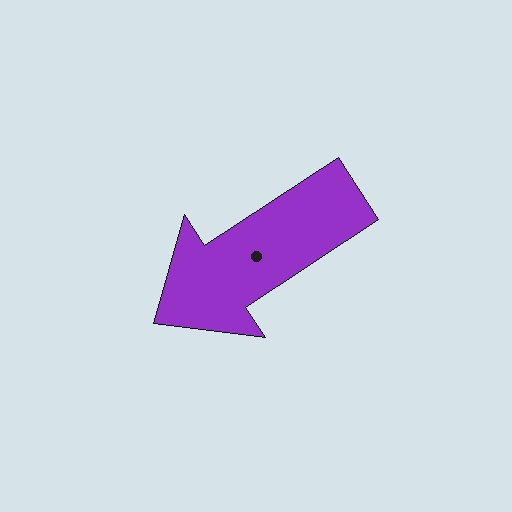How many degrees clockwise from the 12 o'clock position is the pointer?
Approximately 237 degrees.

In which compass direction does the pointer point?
Southwest.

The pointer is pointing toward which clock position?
Roughly 8 o'clock.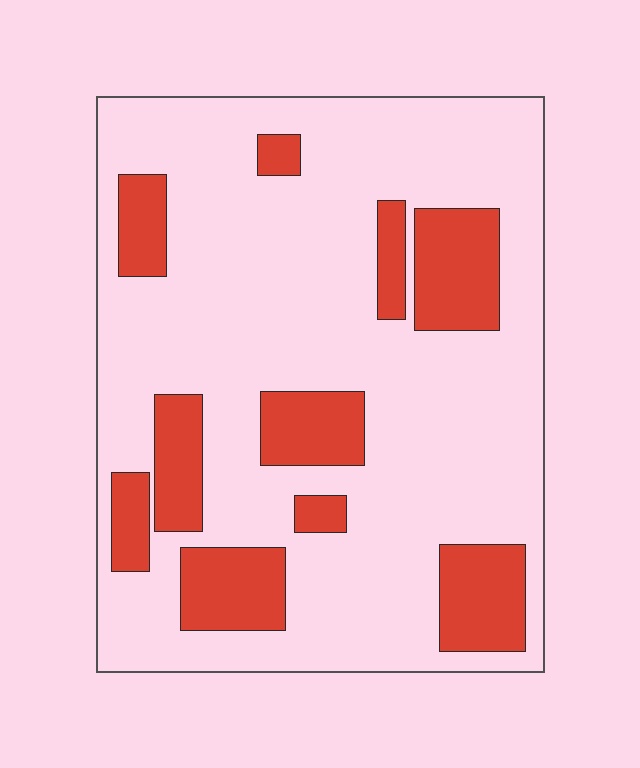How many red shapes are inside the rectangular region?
10.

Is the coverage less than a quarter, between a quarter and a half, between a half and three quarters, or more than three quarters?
Less than a quarter.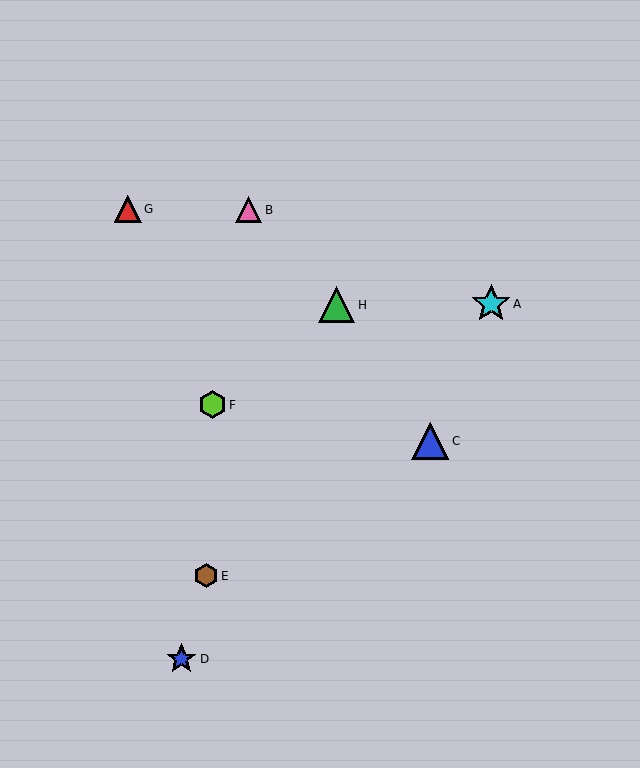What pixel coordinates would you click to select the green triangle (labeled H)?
Click at (337, 305) to select the green triangle H.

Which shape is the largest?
The cyan star (labeled A) is the largest.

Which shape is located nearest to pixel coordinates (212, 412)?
The lime hexagon (labeled F) at (213, 405) is nearest to that location.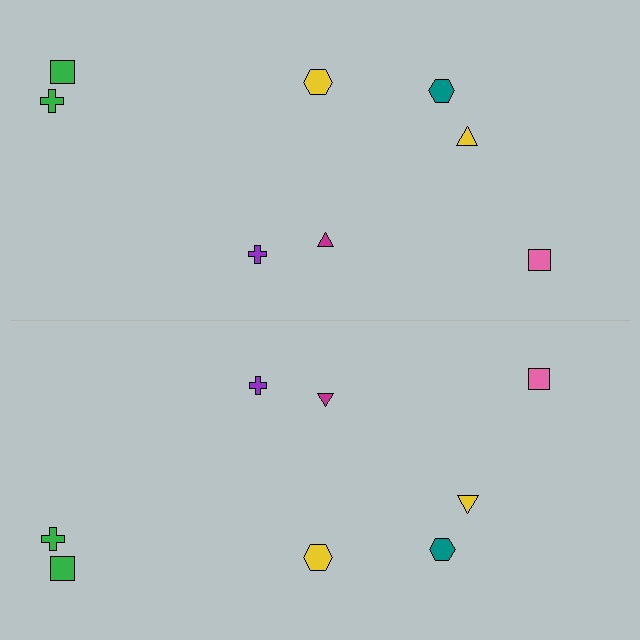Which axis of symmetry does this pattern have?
The pattern has a horizontal axis of symmetry running through the center of the image.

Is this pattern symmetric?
Yes, this pattern has bilateral (reflection) symmetry.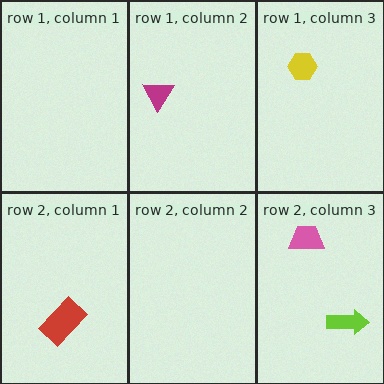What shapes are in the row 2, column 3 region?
The pink trapezoid, the lime arrow.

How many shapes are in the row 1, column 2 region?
1.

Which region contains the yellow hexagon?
The row 1, column 3 region.